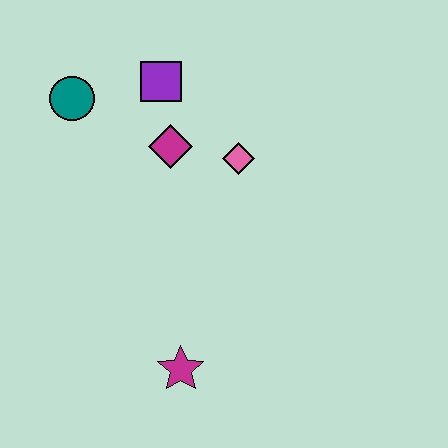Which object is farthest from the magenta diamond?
The magenta star is farthest from the magenta diamond.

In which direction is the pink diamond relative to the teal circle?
The pink diamond is to the right of the teal circle.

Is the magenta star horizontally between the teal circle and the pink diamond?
Yes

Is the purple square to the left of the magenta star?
Yes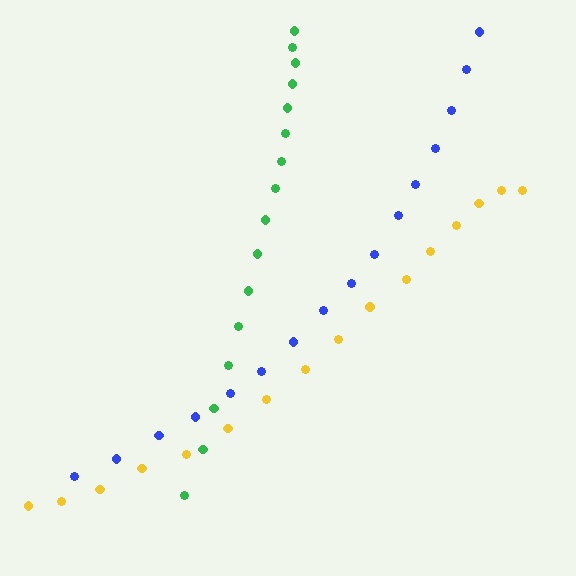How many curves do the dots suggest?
There are 3 distinct paths.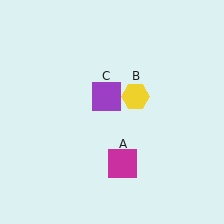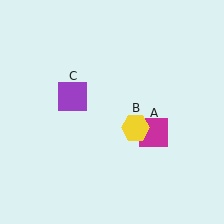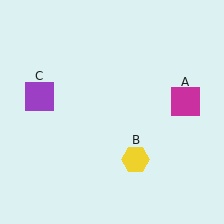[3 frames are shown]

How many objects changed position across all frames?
3 objects changed position: magenta square (object A), yellow hexagon (object B), purple square (object C).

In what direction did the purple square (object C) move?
The purple square (object C) moved left.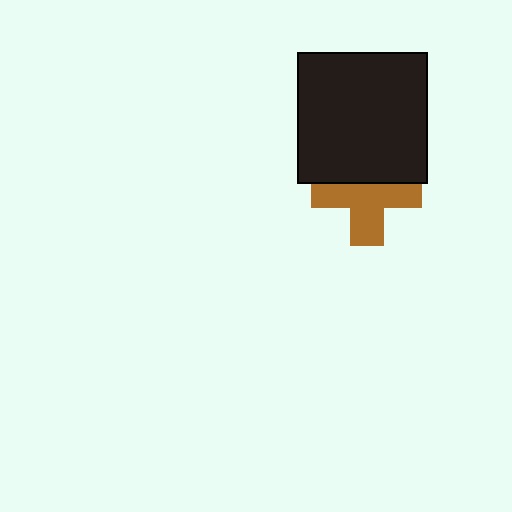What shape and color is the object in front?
The object in front is a black square.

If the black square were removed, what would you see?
You would see the complete brown cross.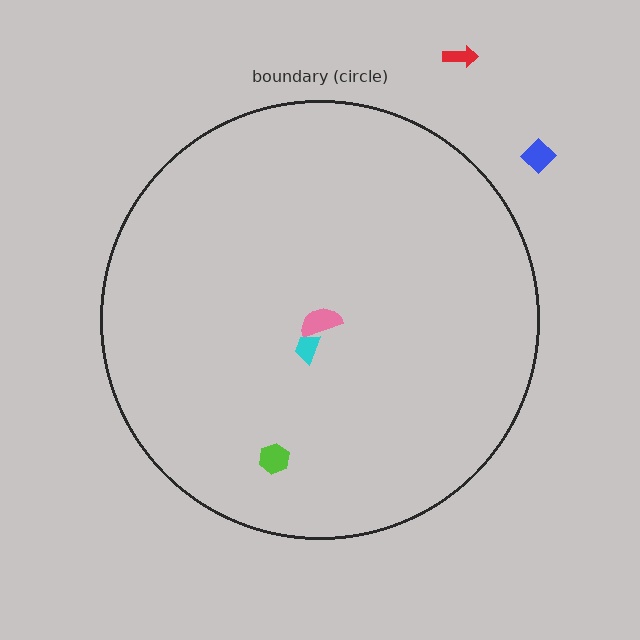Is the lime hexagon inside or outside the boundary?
Inside.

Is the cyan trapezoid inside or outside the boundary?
Inside.